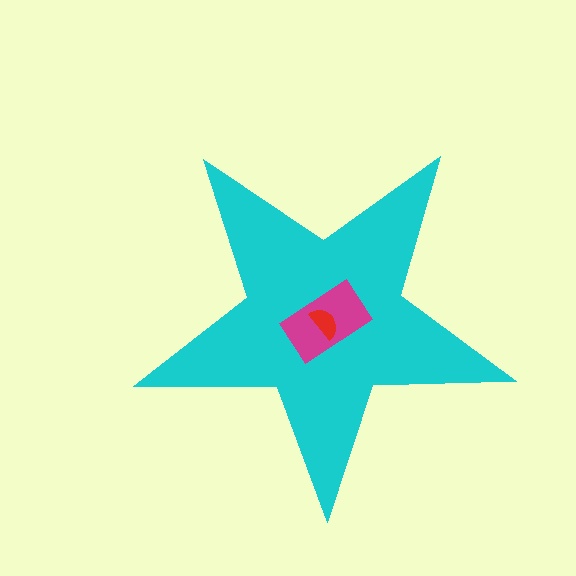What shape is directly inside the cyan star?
The magenta rectangle.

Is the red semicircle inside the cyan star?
Yes.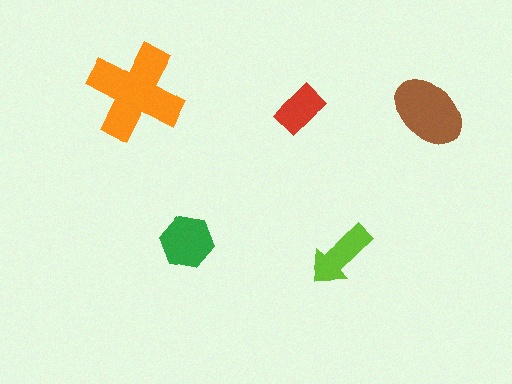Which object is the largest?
The orange cross.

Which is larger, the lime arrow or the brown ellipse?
The brown ellipse.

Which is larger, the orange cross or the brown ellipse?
The orange cross.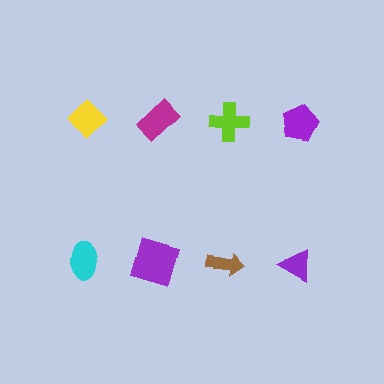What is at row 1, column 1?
A yellow diamond.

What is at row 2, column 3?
A brown arrow.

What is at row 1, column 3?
A lime cross.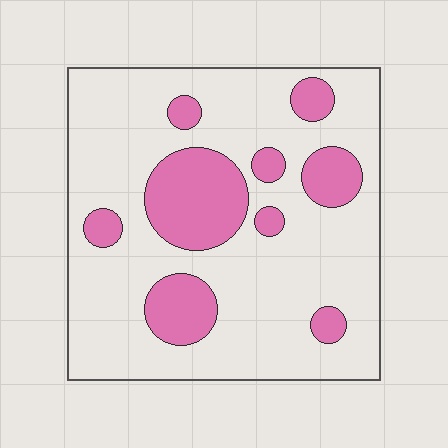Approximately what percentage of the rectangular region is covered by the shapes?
Approximately 25%.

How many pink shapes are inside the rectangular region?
9.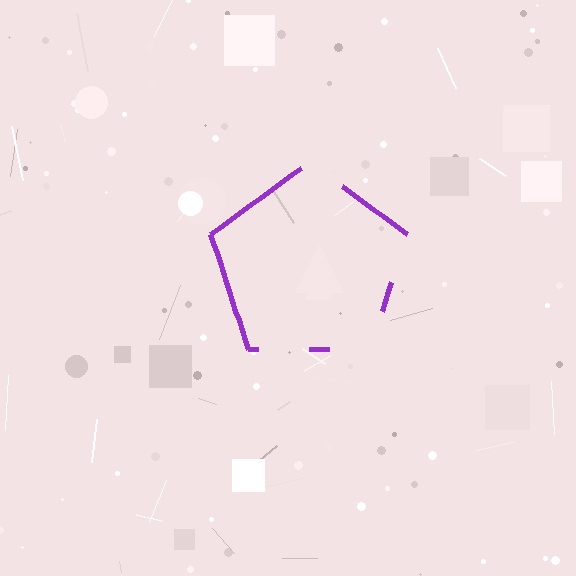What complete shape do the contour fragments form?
The contour fragments form a pentagon.